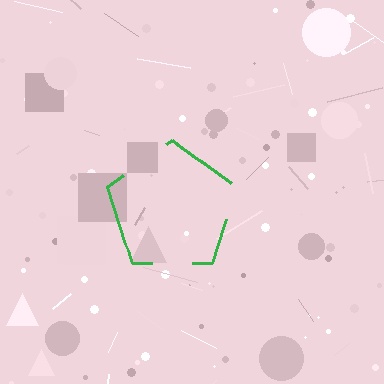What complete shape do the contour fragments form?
The contour fragments form a pentagon.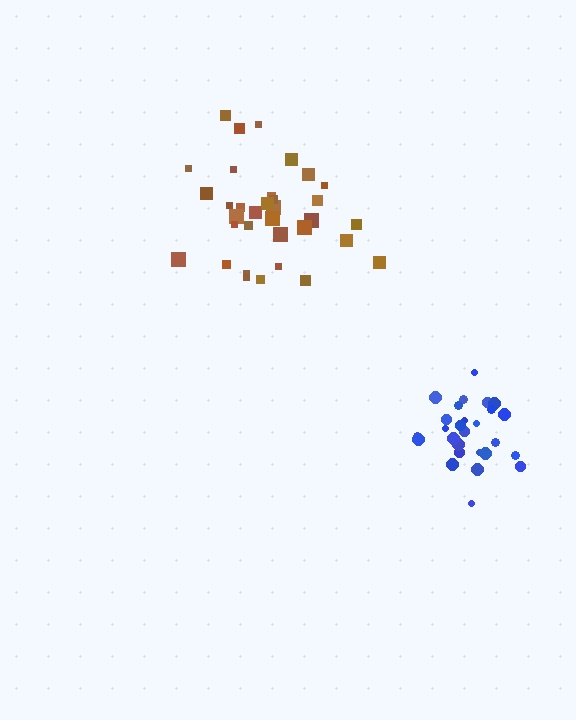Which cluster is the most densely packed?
Blue.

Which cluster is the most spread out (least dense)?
Brown.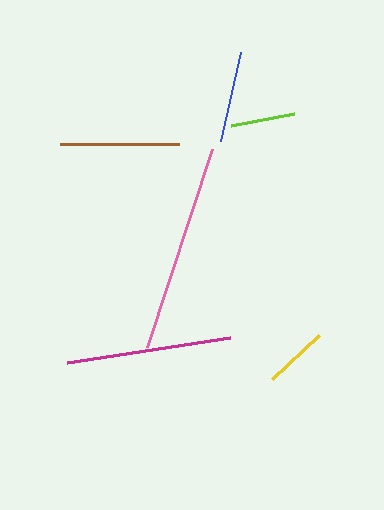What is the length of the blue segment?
The blue segment is approximately 92 pixels long.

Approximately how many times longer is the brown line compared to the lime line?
The brown line is approximately 1.9 times the length of the lime line.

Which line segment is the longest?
The pink line is the longest at approximately 209 pixels.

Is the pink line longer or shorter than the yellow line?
The pink line is longer than the yellow line.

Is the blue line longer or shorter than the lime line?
The blue line is longer than the lime line.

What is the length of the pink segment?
The pink segment is approximately 209 pixels long.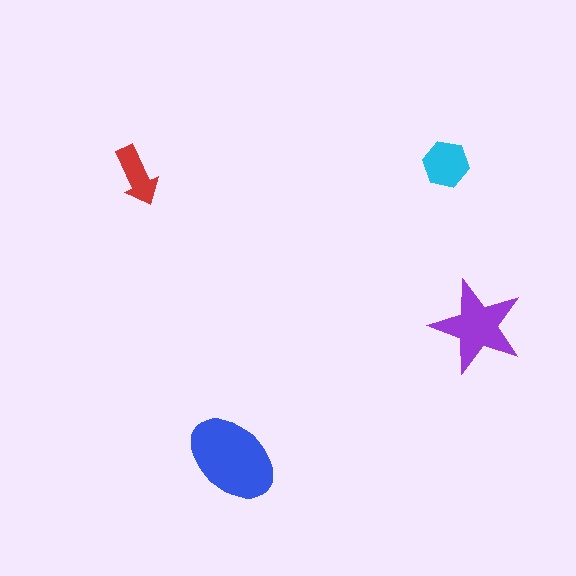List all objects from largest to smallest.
The blue ellipse, the purple star, the cyan hexagon, the red arrow.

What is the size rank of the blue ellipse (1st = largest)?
1st.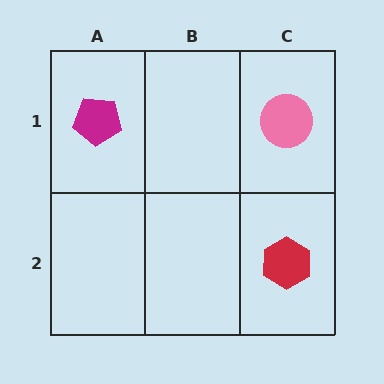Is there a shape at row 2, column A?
No, that cell is empty.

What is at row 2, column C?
A red hexagon.